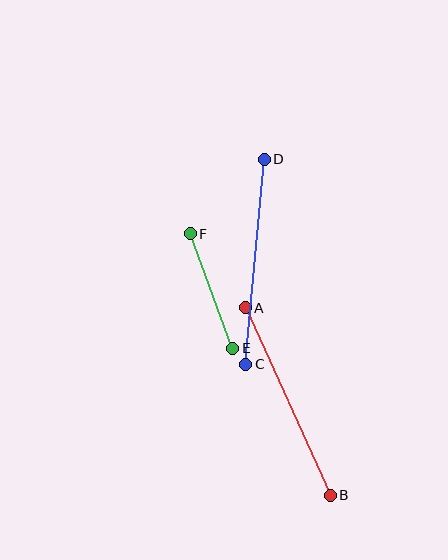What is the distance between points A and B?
The distance is approximately 205 pixels.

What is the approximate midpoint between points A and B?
The midpoint is at approximately (288, 401) pixels.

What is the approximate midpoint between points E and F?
The midpoint is at approximately (212, 291) pixels.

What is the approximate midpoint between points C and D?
The midpoint is at approximately (255, 262) pixels.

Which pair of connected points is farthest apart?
Points C and D are farthest apart.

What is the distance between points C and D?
The distance is approximately 206 pixels.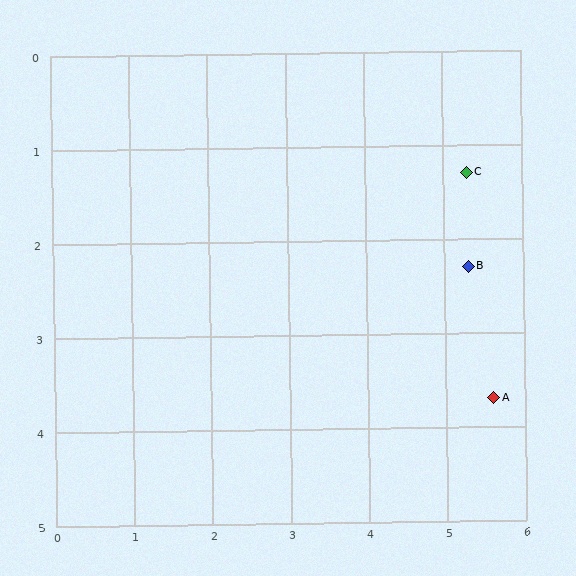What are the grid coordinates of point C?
Point C is at approximately (5.3, 1.3).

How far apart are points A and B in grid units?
Points A and B are about 1.4 grid units apart.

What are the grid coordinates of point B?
Point B is at approximately (5.3, 2.3).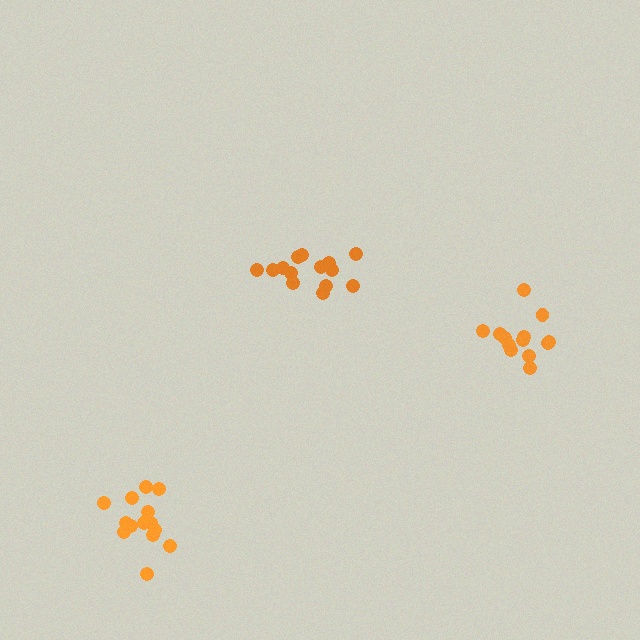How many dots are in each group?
Group 1: 13 dots, Group 2: 14 dots, Group 3: 15 dots (42 total).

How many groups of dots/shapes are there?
There are 3 groups.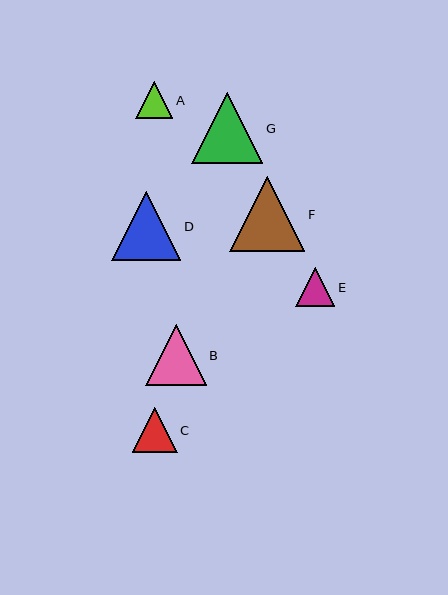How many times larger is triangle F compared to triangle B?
Triangle F is approximately 1.2 times the size of triangle B.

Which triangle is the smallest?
Triangle A is the smallest with a size of approximately 37 pixels.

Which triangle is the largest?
Triangle F is the largest with a size of approximately 75 pixels.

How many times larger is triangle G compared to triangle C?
Triangle G is approximately 1.6 times the size of triangle C.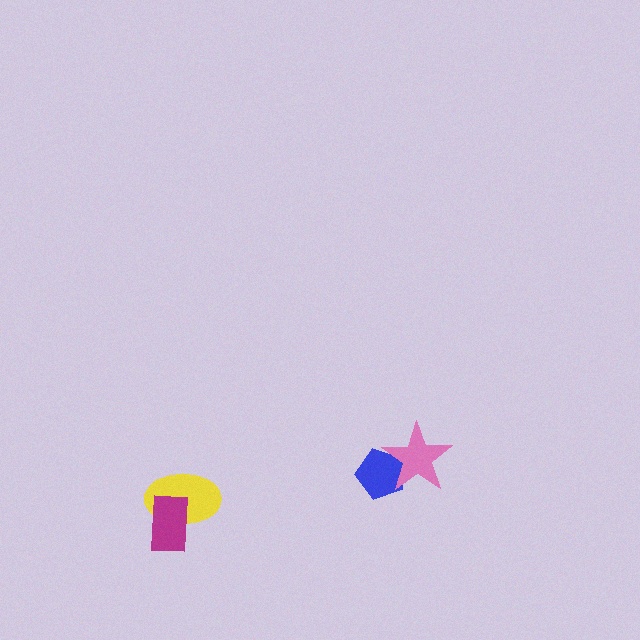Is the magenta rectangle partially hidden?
No, no other shape covers it.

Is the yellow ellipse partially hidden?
Yes, it is partially covered by another shape.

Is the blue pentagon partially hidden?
Yes, it is partially covered by another shape.